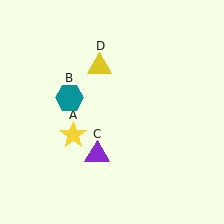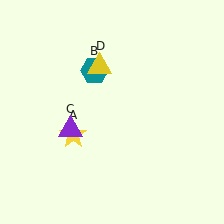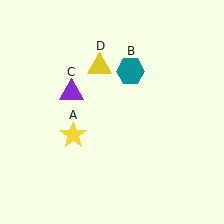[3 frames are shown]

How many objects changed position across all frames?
2 objects changed position: teal hexagon (object B), purple triangle (object C).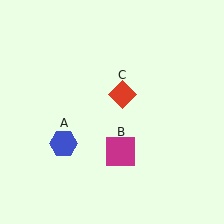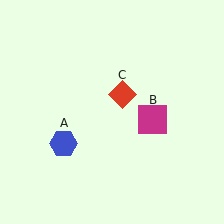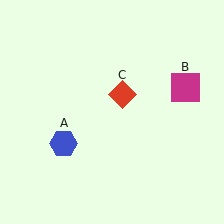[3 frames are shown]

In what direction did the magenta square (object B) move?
The magenta square (object B) moved up and to the right.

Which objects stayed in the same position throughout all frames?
Blue hexagon (object A) and red diamond (object C) remained stationary.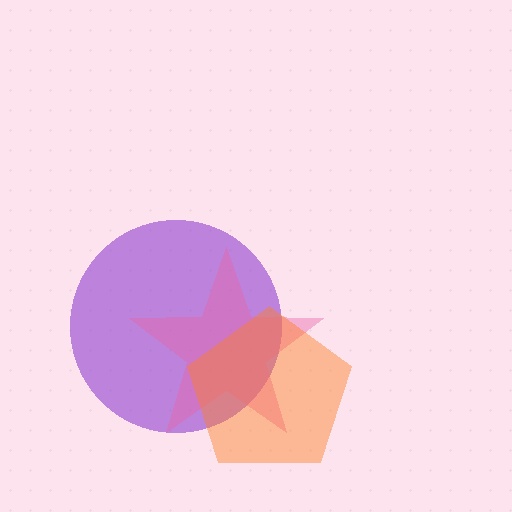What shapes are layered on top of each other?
The layered shapes are: a purple circle, a pink star, an orange pentagon.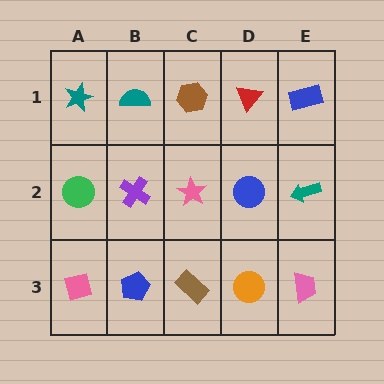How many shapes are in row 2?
5 shapes.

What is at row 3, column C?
A brown rectangle.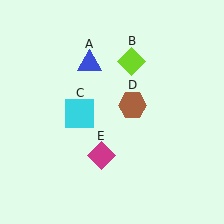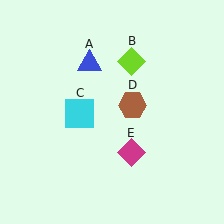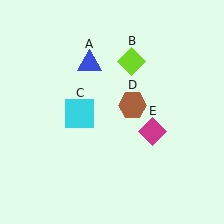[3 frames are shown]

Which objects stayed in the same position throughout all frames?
Blue triangle (object A) and lime diamond (object B) and cyan square (object C) and brown hexagon (object D) remained stationary.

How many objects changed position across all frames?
1 object changed position: magenta diamond (object E).